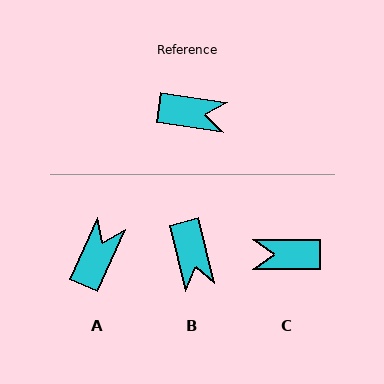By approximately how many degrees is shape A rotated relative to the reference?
Approximately 74 degrees counter-clockwise.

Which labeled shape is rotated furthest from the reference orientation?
C, about 172 degrees away.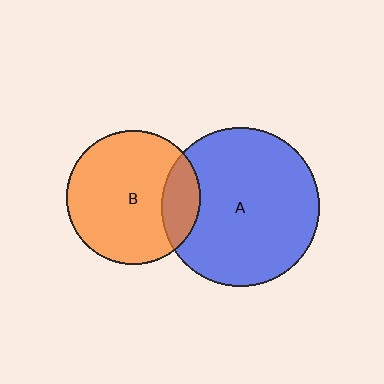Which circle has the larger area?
Circle A (blue).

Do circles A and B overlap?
Yes.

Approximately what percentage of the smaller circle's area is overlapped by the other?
Approximately 20%.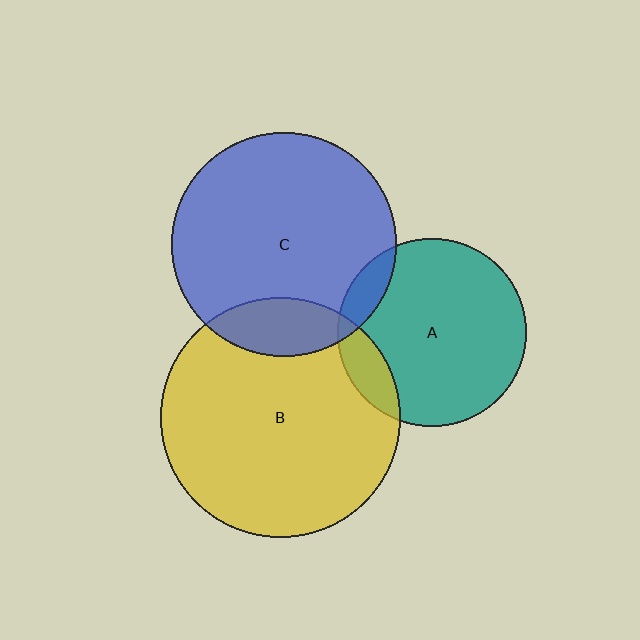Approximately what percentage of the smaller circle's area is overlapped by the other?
Approximately 10%.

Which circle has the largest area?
Circle B (yellow).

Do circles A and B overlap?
Yes.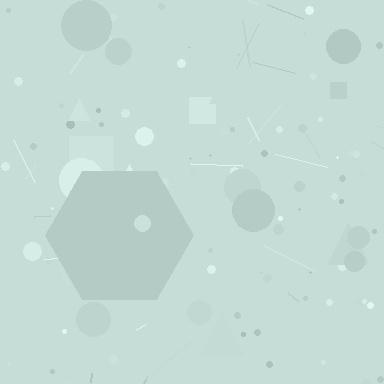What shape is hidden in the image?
A hexagon is hidden in the image.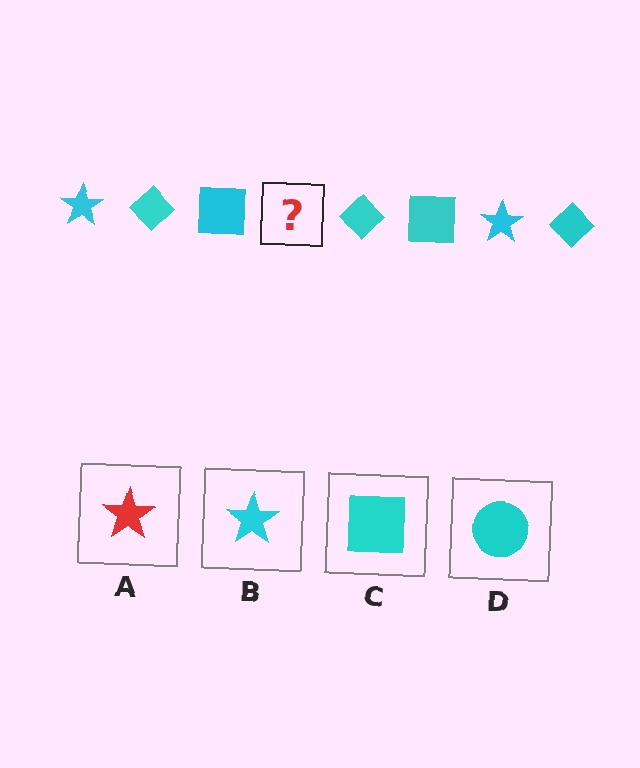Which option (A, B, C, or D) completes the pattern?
B.